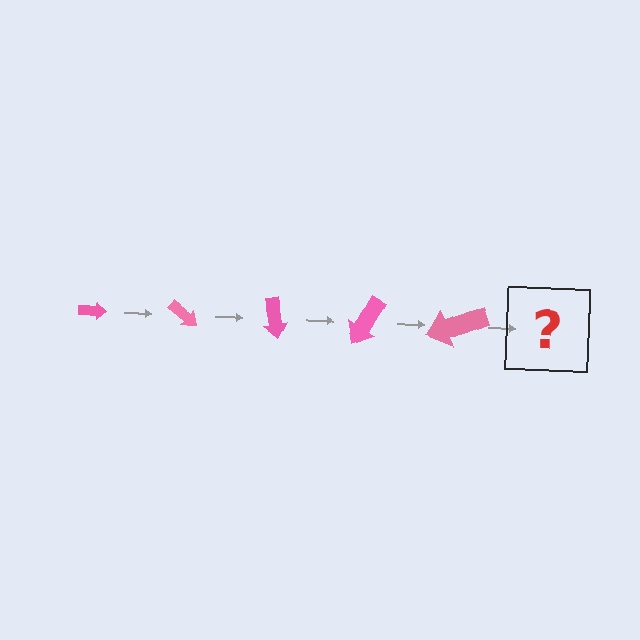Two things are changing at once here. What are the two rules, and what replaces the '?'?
The two rules are that the arrow grows larger each step and it rotates 40 degrees each step. The '?' should be an arrow, larger than the previous one and rotated 200 degrees from the start.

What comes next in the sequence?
The next element should be an arrow, larger than the previous one and rotated 200 degrees from the start.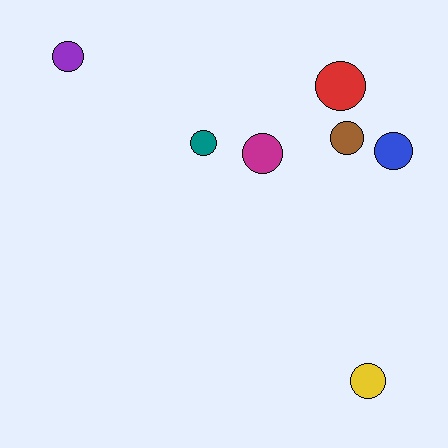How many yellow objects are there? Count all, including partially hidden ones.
There is 1 yellow object.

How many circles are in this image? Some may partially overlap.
There are 7 circles.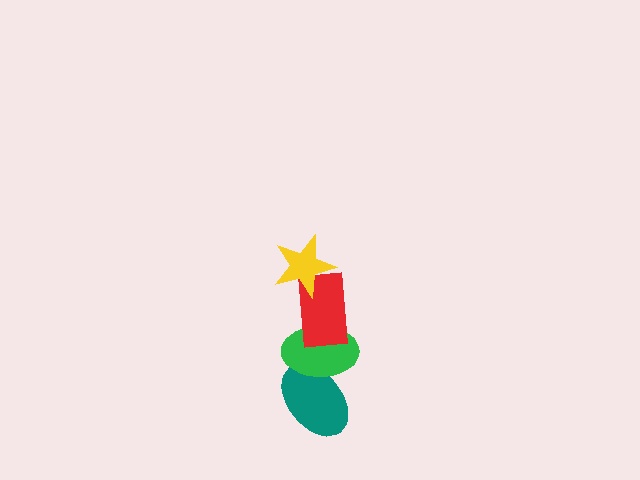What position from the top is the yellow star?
The yellow star is 1st from the top.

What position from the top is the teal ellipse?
The teal ellipse is 4th from the top.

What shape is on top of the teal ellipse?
The green ellipse is on top of the teal ellipse.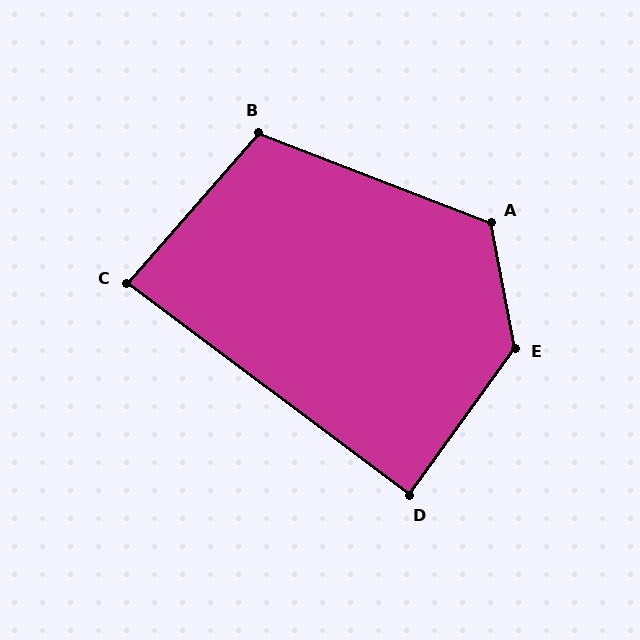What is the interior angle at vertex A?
Approximately 122 degrees (obtuse).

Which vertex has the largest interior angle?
E, at approximately 134 degrees.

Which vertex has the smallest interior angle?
C, at approximately 86 degrees.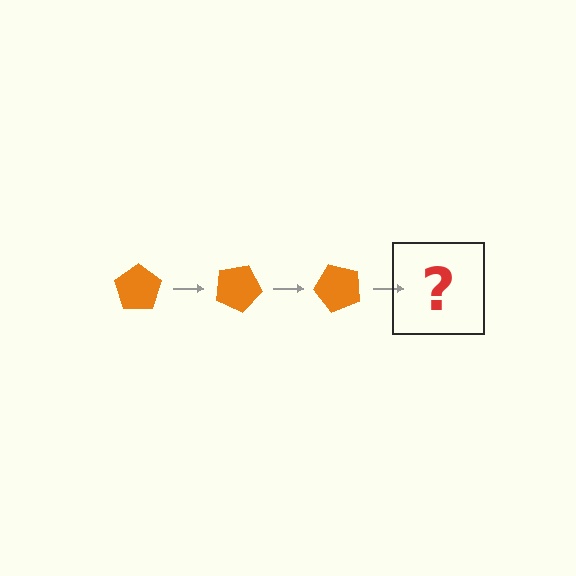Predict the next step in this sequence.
The next step is an orange pentagon rotated 75 degrees.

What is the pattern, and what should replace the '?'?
The pattern is that the pentagon rotates 25 degrees each step. The '?' should be an orange pentagon rotated 75 degrees.